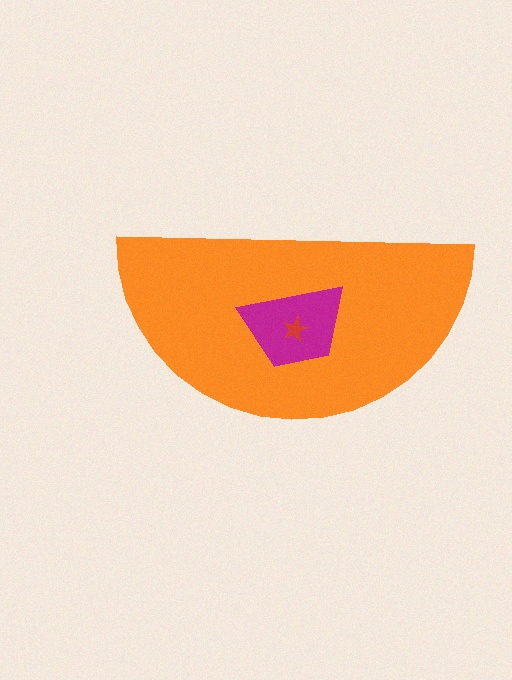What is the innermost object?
The red star.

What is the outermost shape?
The orange semicircle.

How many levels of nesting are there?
3.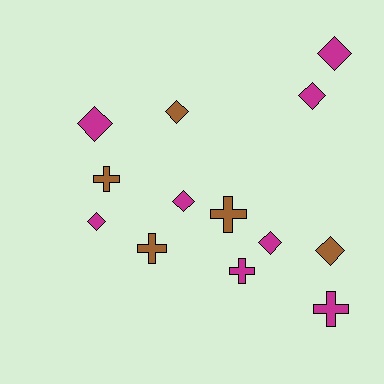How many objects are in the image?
There are 13 objects.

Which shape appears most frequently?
Diamond, with 8 objects.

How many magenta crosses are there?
There are 2 magenta crosses.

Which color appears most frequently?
Magenta, with 8 objects.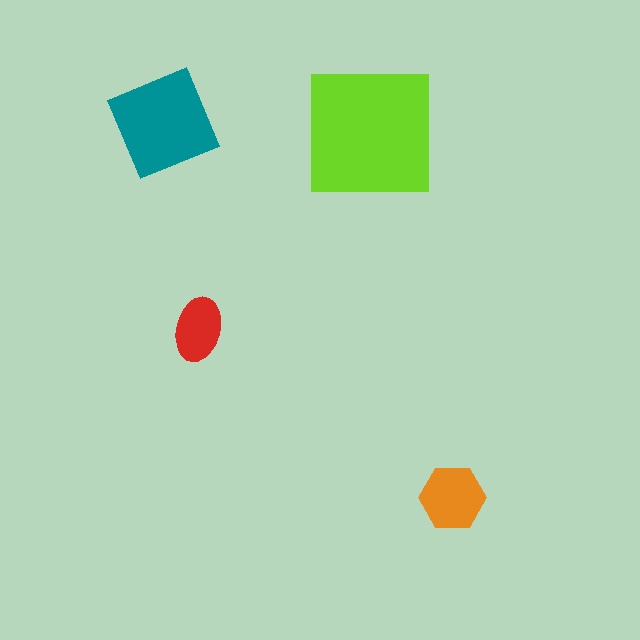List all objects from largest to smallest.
The lime square, the teal diamond, the orange hexagon, the red ellipse.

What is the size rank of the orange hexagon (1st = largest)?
3rd.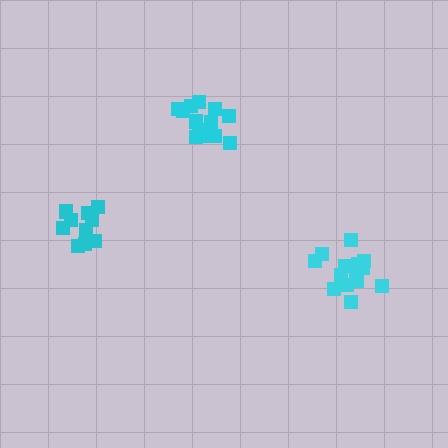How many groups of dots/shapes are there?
There are 3 groups.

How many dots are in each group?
Group 1: 15 dots, Group 2: 11 dots, Group 3: 13 dots (39 total).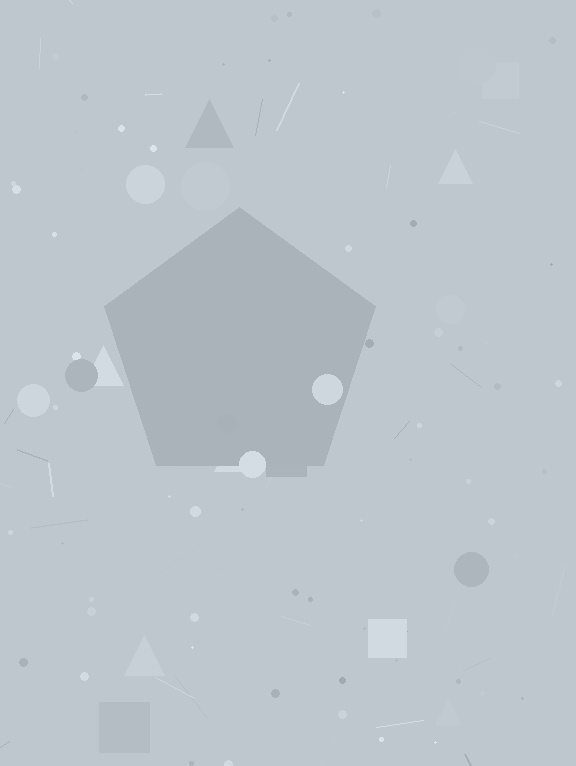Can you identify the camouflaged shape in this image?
The camouflaged shape is a pentagon.